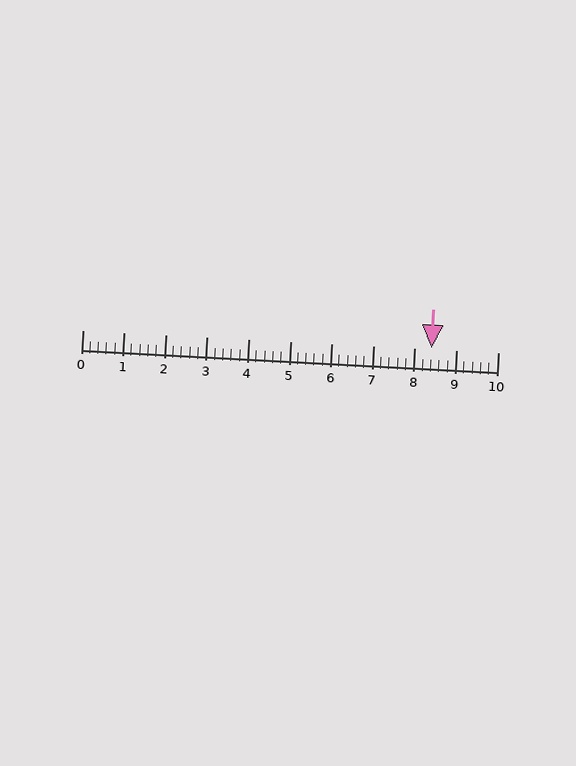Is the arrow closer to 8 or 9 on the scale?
The arrow is closer to 8.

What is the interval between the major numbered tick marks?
The major tick marks are spaced 1 units apart.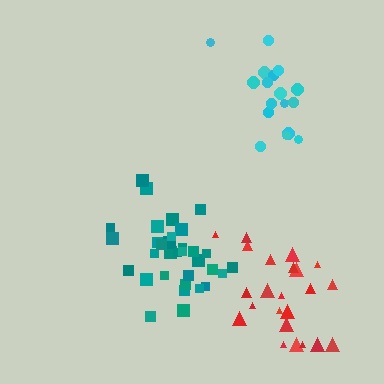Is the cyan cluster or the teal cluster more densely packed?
Teal.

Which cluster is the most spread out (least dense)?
Red.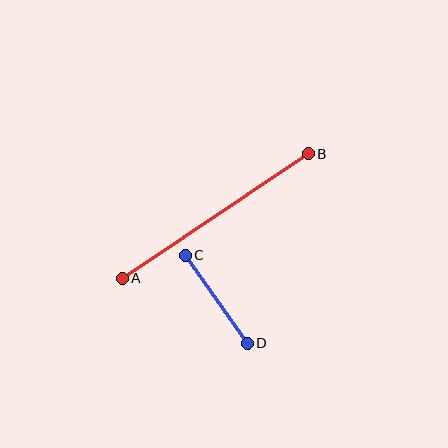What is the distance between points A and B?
The distance is approximately 224 pixels.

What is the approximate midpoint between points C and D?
The midpoint is at approximately (216, 299) pixels.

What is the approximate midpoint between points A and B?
The midpoint is at approximately (215, 216) pixels.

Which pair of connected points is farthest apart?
Points A and B are farthest apart.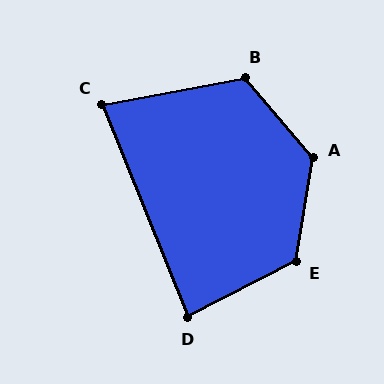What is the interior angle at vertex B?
Approximately 120 degrees (obtuse).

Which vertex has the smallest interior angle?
C, at approximately 78 degrees.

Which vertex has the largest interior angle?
A, at approximately 131 degrees.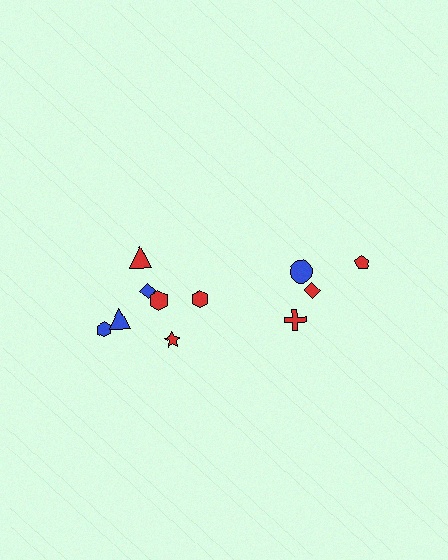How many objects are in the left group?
There are 7 objects.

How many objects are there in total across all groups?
There are 11 objects.